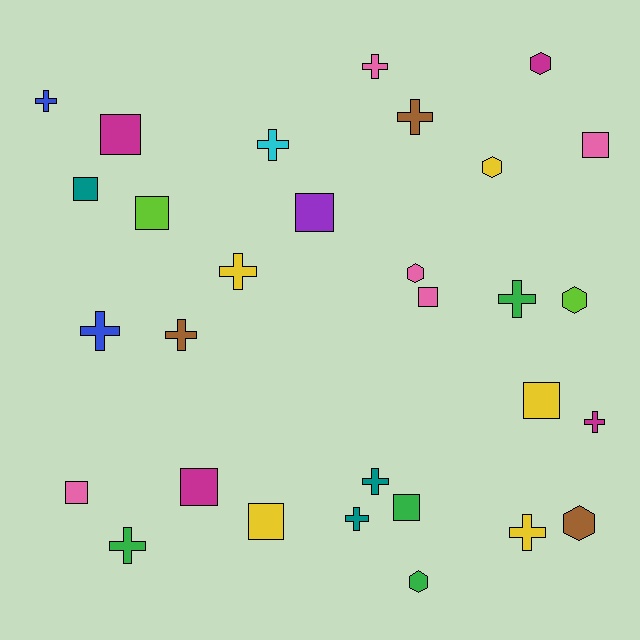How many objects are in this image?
There are 30 objects.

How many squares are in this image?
There are 11 squares.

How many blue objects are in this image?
There are 2 blue objects.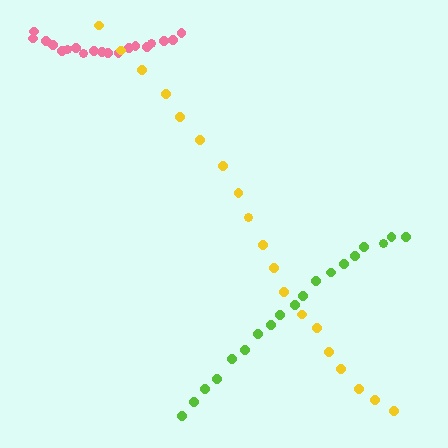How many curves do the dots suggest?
There are 3 distinct paths.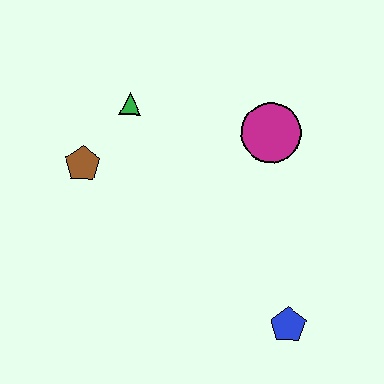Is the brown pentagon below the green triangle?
Yes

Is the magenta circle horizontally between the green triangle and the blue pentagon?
Yes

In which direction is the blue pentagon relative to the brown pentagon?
The blue pentagon is to the right of the brown pentagon.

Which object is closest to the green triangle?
The brown pentagon is closest to the green triangle.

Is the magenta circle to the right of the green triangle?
Yes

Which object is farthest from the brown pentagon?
The blue pentagon is farthest from the brown pentagon.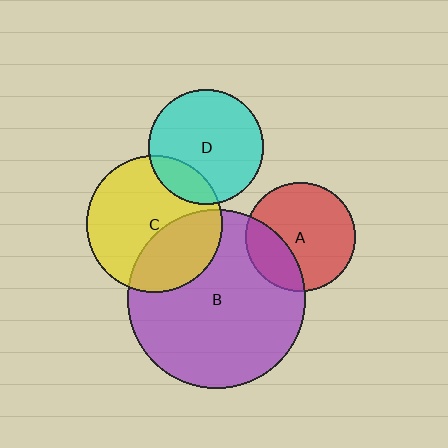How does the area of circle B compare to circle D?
Approximately 2.4 times.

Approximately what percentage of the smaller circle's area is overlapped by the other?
Approximately 30%.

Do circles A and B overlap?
Yes.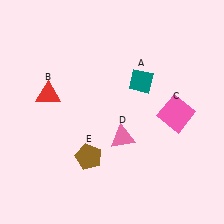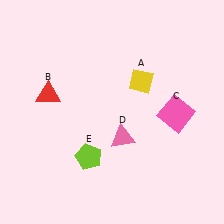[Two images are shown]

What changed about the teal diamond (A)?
In Image 1, A is teal. In Image 2, it changed to yellow.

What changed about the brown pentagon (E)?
In Image 1, E is brown. In Image 2, it changed to lime.